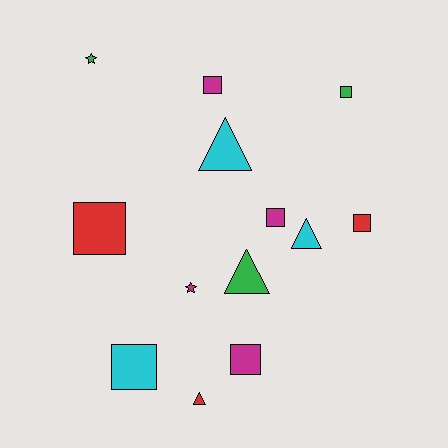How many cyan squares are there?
There is 1 cyan square.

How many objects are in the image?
There are 13 objects.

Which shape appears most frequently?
Square, with 7 objects.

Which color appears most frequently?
Magenta, with 4 objects.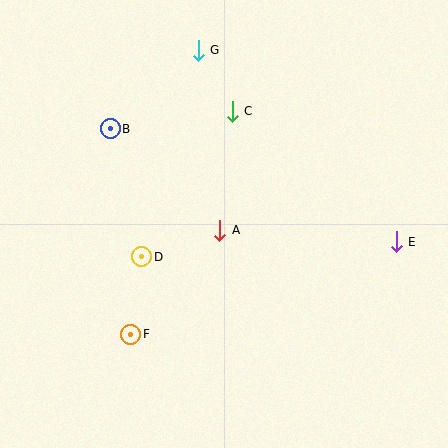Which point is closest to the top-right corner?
Point C is closest to the top-right corner.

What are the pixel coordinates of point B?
Point B is at (110, 129).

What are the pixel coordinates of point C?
Point C is at (232, 111).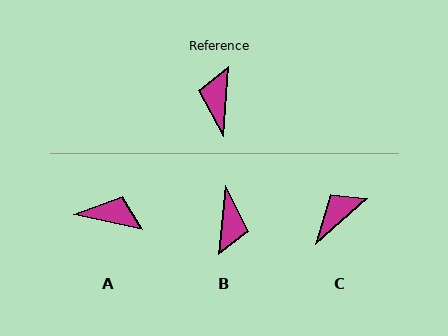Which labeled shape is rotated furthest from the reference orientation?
B, about 178 degrees away.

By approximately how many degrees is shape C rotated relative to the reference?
Approximately 45 degrees clockwise.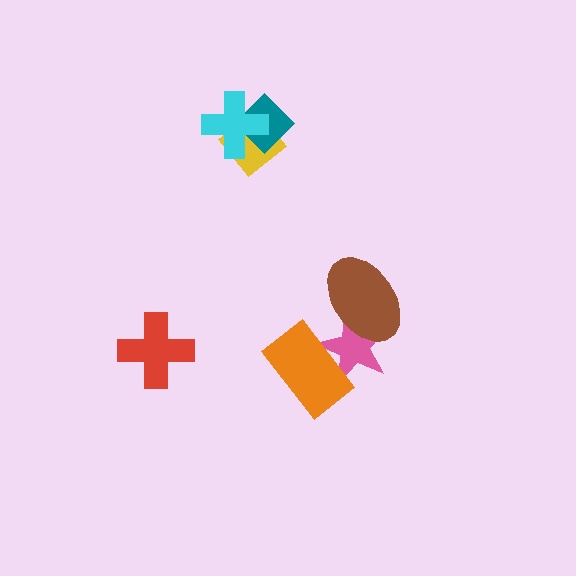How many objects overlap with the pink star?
2 objects overlap with the pink star.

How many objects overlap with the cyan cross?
2 objects overlap with the cyan cross.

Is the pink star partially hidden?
Yes, it is partially covered by another shape.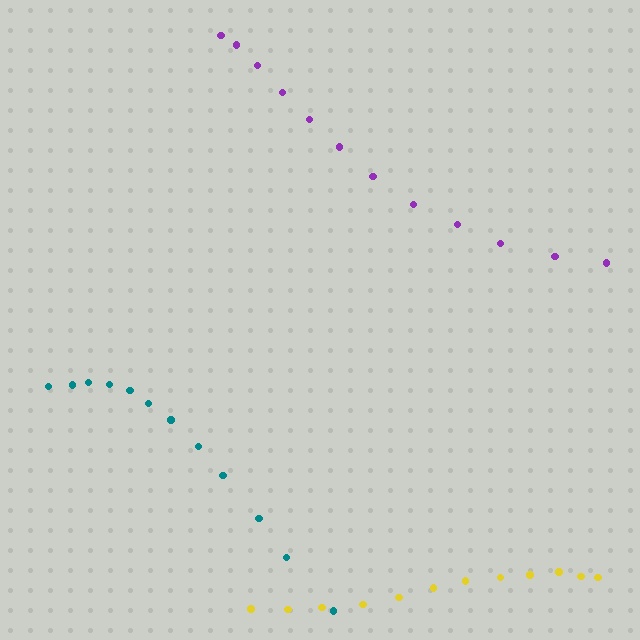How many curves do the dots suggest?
There are 3 distinct paths.